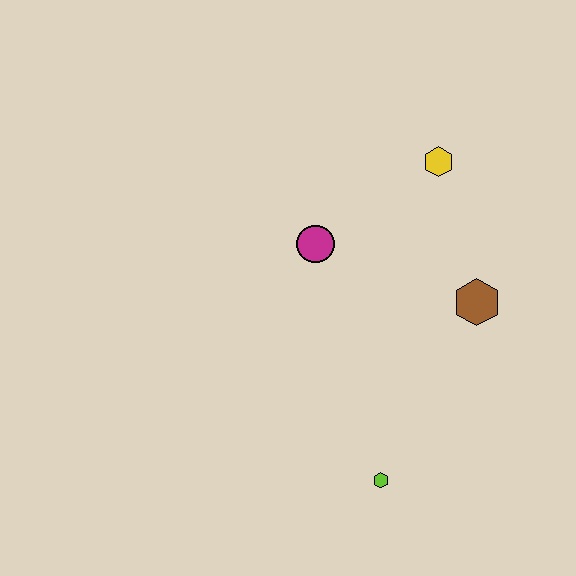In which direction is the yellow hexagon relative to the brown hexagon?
The yellow hexagon is above the brown hexagon.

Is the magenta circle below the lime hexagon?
No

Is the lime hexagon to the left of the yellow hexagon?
Yes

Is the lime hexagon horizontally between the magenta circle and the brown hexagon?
Yes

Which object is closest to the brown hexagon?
The yellow hexagon is closest to the brown hexagon.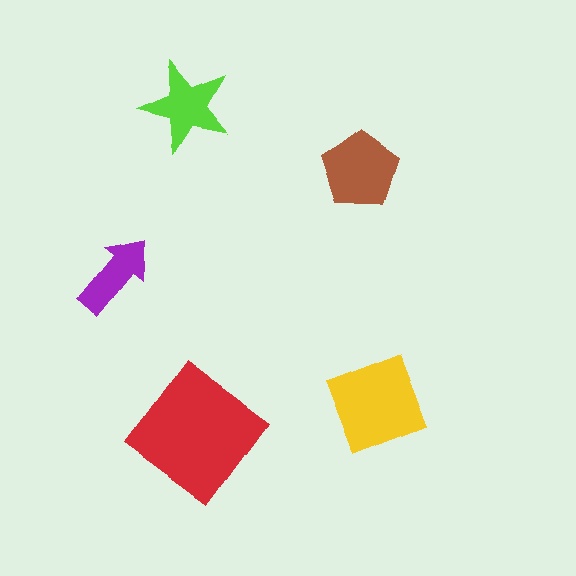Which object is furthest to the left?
The purple arrow is leftmost.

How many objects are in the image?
There are 5 objects in the image.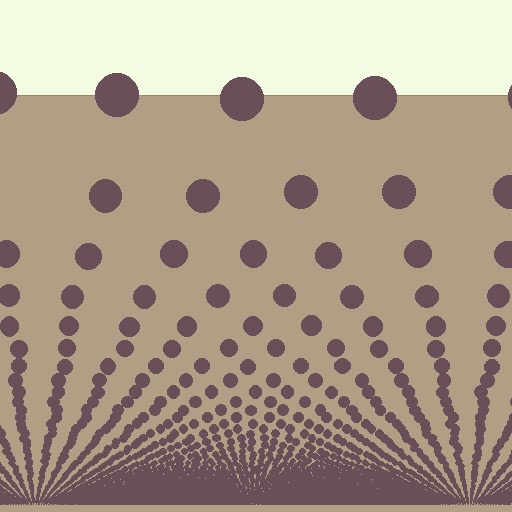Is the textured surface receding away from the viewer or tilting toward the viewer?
The surface appears to tilt toward the viewer. Texture elements get larger and sparser toward the top.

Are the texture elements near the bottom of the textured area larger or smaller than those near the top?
Smaller. The gradient is inverted — elements near the bottom are smaller and denser.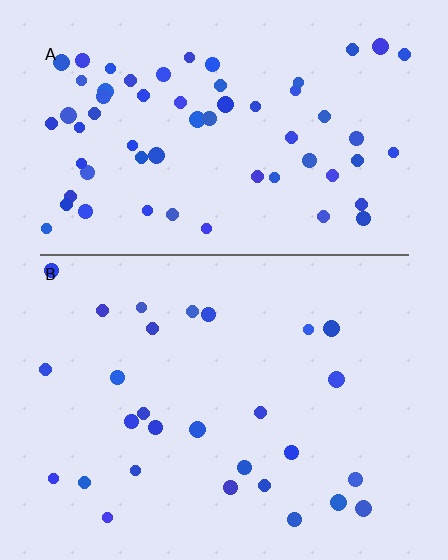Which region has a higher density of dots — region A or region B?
A (the top).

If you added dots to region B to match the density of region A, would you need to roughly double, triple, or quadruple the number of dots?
Approximately double.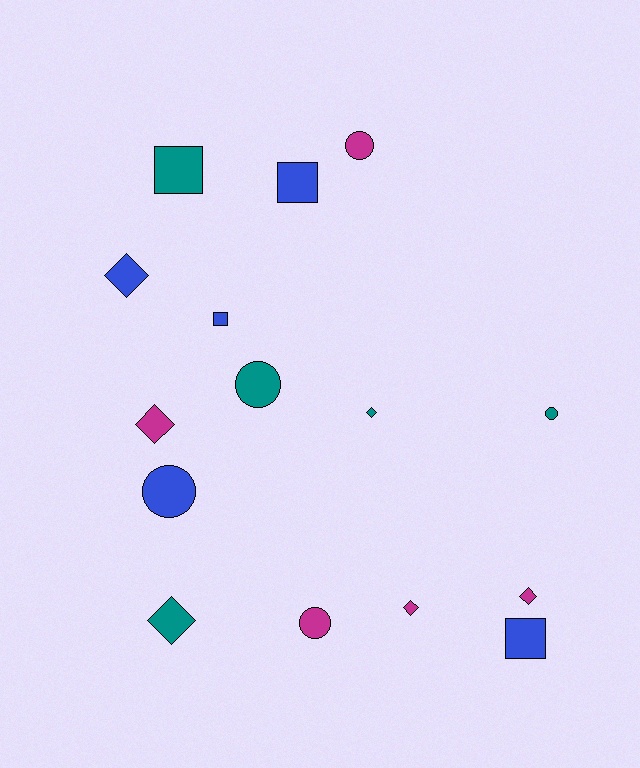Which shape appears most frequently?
Diamond, with 6 objects.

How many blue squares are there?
There are 3 blue squares.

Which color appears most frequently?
Magenta, with 5 objects.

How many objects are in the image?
There are 15 objects.